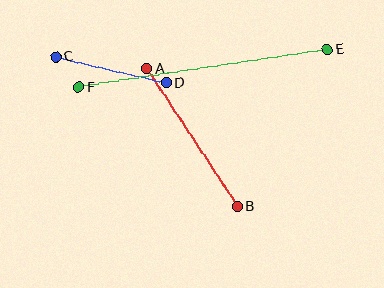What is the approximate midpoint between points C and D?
The midpoint is at approximately (111, 70) pixels.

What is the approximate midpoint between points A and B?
The midpoint is at approximately (192, 138) pixels.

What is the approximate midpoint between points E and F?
The midpoint is at approximately (203, 69) pixels.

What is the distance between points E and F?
The distance is approximately 251 pixels.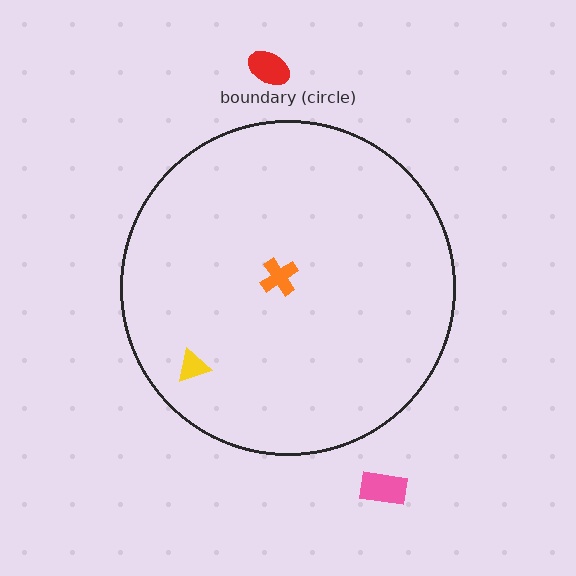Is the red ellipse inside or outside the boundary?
Outside.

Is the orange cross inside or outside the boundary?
Inside.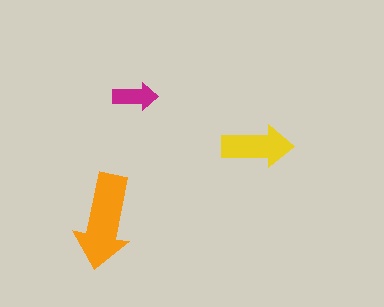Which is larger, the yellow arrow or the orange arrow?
The orange one.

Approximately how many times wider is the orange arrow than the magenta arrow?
About 2 times wider.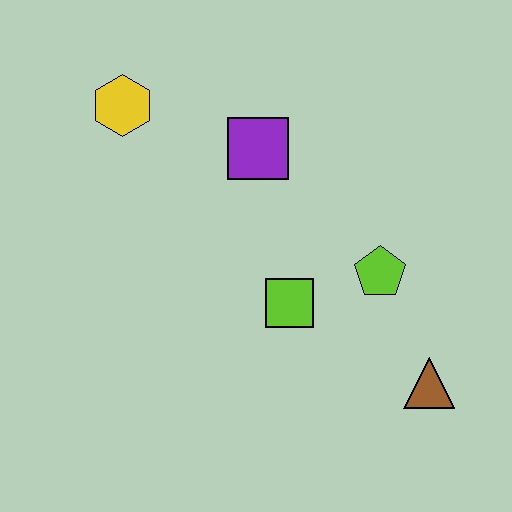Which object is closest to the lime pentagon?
The lime square is closest to the lime pentagon.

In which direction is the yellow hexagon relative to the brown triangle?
The yellow hexagon is to the left of the brown triangle.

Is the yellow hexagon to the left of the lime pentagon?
Yes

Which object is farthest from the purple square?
The brown triangle is farthest from the purple square.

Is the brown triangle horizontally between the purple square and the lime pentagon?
No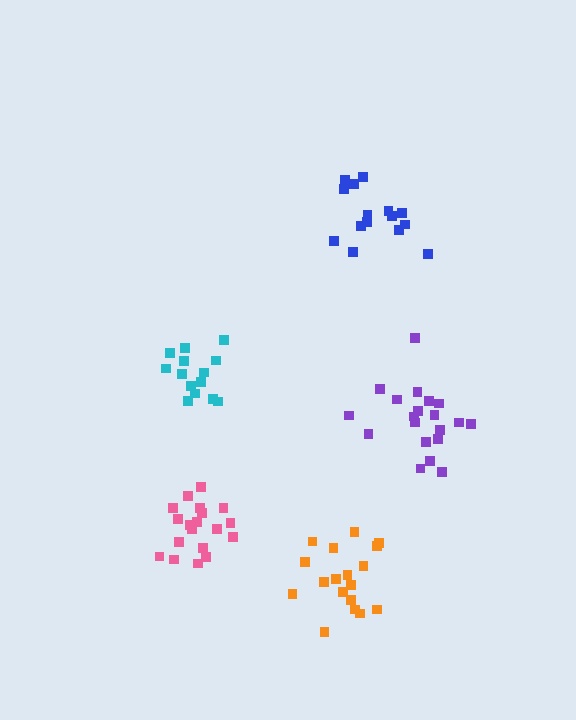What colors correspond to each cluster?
The clusters are colored: blue, cyan, orange, purple, pink.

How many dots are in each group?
Group 1: 15 dots, Group 2: 14 dots, Group 3: 18 dots, Group 4: 20 dots, Group 5: 19 dots (86 total).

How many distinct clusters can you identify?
There are 5 distinct clusters.